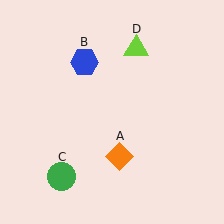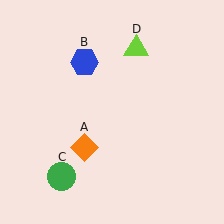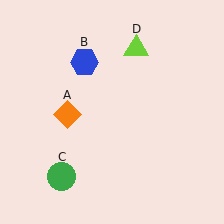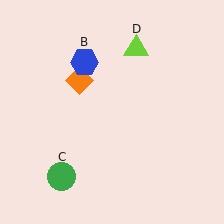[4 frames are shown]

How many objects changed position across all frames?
1 object changed position: orange diamond (object A).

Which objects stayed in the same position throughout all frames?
Blue hexagon (object B) and green circle (object C) and lime triangle (object D) remained stationary.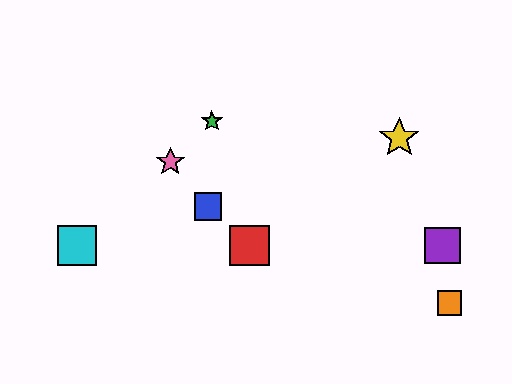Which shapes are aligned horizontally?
The red square, the purple square, the cyan square are aligned horizontally.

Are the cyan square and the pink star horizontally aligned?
No, the cyan square is at y≈245 and the pink star is at y≈162.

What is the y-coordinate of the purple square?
The purple square is at y≈245.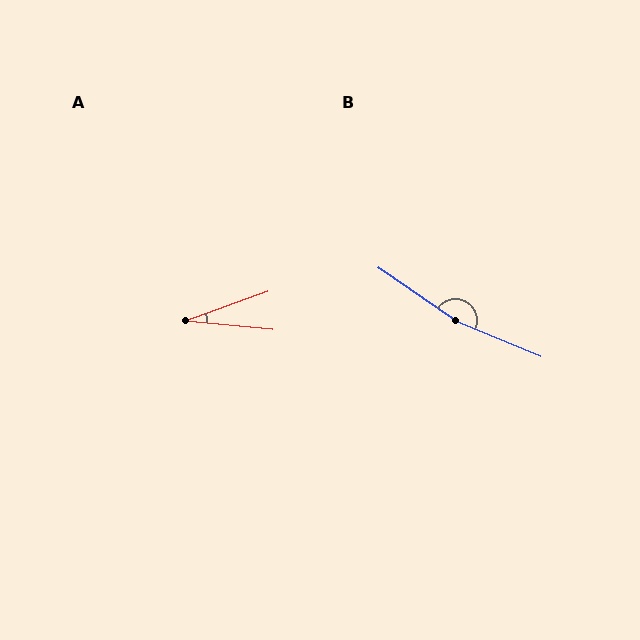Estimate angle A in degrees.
Approximately 25 degrees.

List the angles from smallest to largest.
A (25°), B (168°).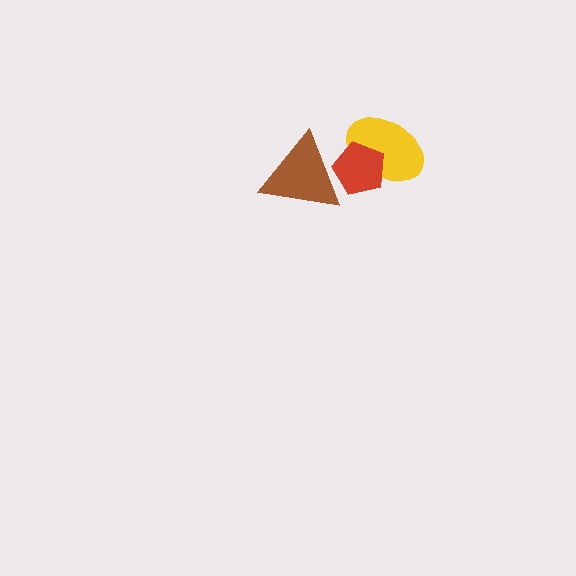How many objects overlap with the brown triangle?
1 object overlaps with the brown triangle.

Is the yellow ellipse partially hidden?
Yes, it is partially covered by another shape.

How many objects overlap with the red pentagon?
2 objects overlap with the red pentagon.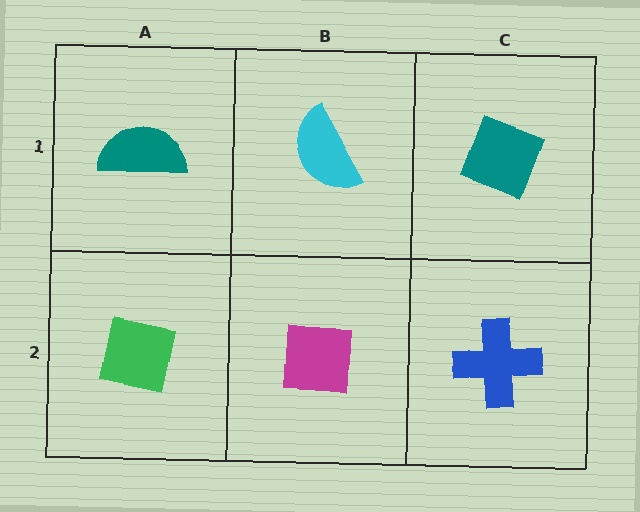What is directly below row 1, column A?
A green square.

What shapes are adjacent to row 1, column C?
A blue cross (row 2, column C), a cyan semicircle (row 1, column B).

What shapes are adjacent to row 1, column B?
A magenta square (row 2, column B), a teal semicircle (row 1, column A), a teal diamond (row 1, column C).